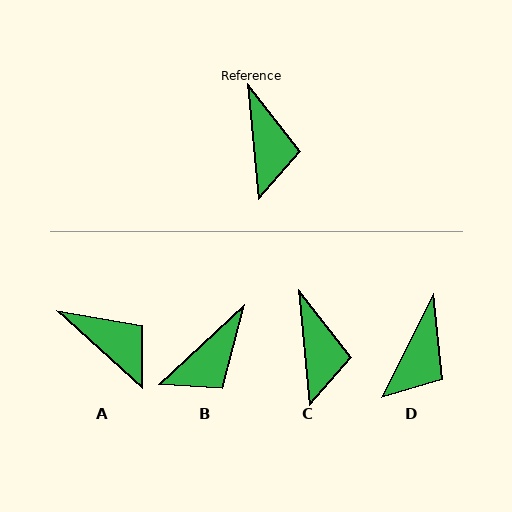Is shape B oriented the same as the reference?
No, it is off by about 53 degrees.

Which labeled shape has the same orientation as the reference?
C.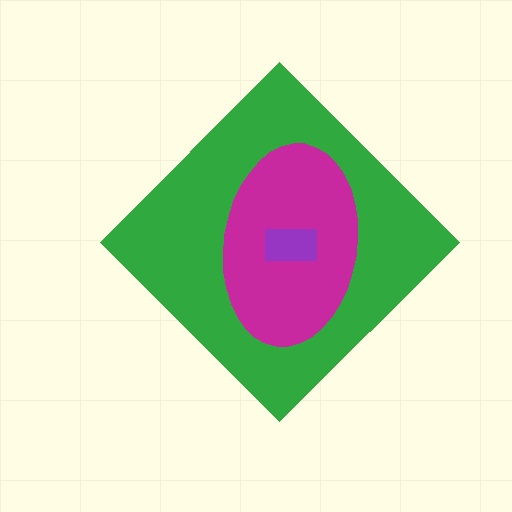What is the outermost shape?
The green diamond.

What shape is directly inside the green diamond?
The magenta ellipse.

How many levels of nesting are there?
3.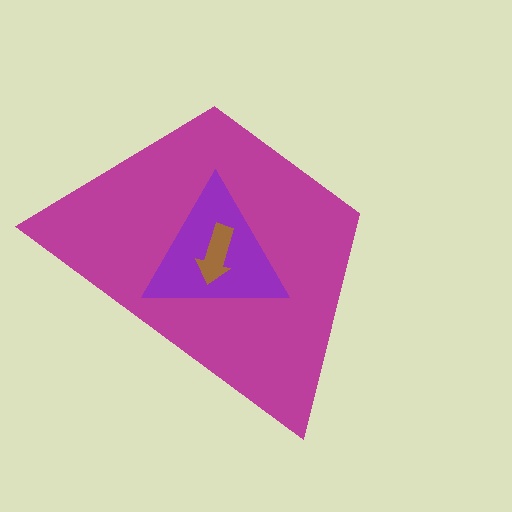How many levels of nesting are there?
3.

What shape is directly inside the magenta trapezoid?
The purple triangle.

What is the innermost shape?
The brown arrow.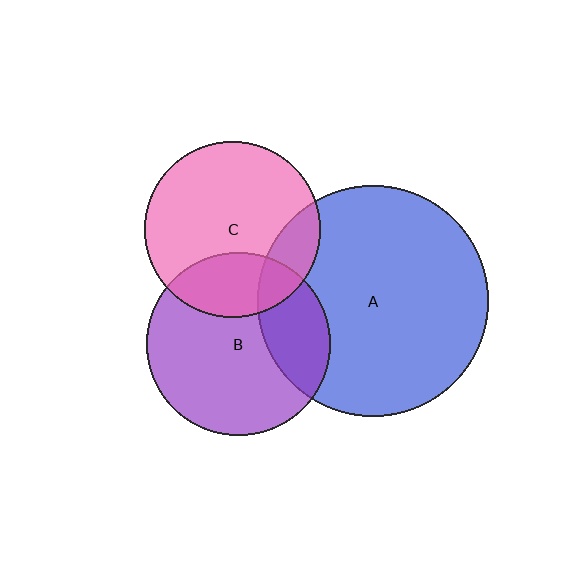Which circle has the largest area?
Circle A (blue).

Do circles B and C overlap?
Yes.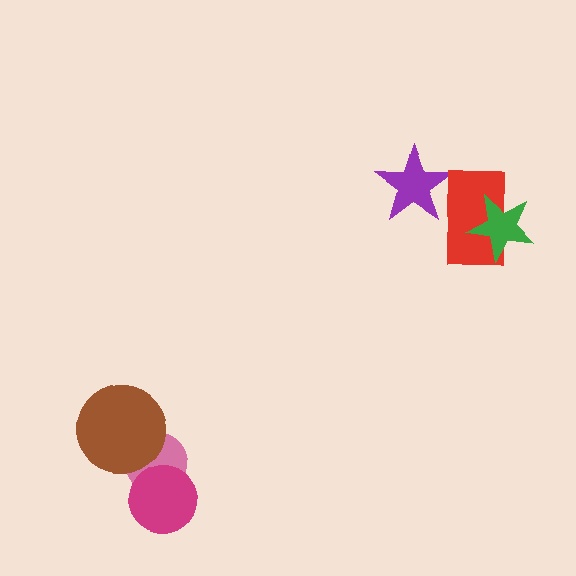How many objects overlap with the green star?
1 object overlaps with the green star.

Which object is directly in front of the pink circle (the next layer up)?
The magenta circle is directly in front of the pink circle.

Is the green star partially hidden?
No, no other shape covers it.